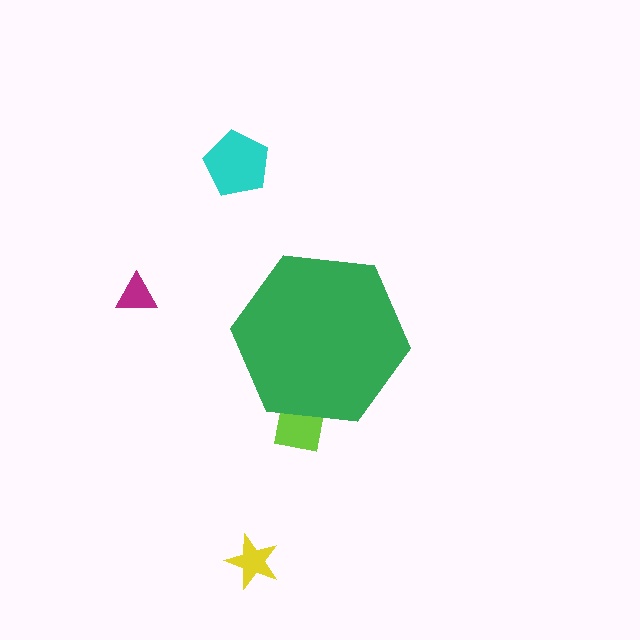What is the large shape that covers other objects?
A green hexagon.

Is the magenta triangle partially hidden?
No, the magenta triangle is fully visible.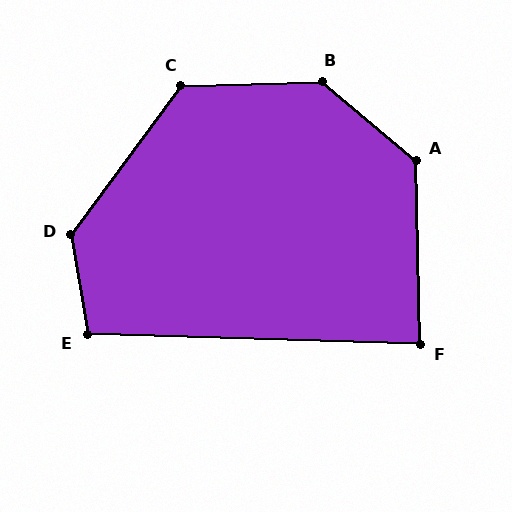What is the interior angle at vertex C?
Approximately 128 degrees (obtuse).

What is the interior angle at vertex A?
Approximately 131 degrees (obtuse).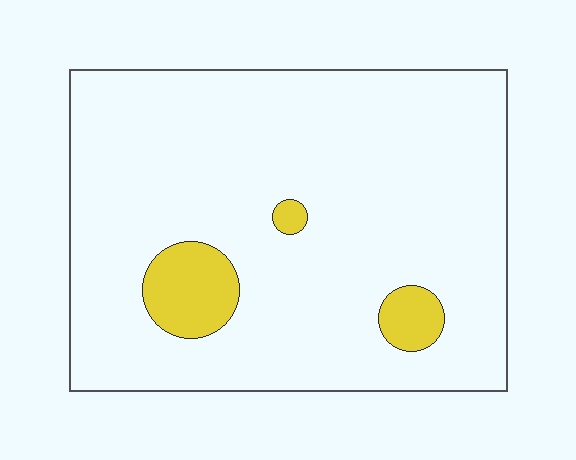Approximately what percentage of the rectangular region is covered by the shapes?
Approximately 10%.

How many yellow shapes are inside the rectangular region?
3.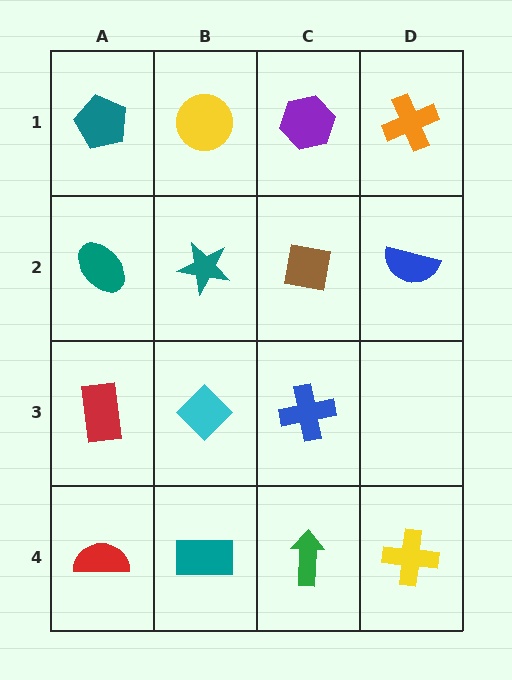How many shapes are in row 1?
4 shapes.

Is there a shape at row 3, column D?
No, that cell is empty.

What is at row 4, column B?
A teal rectangle.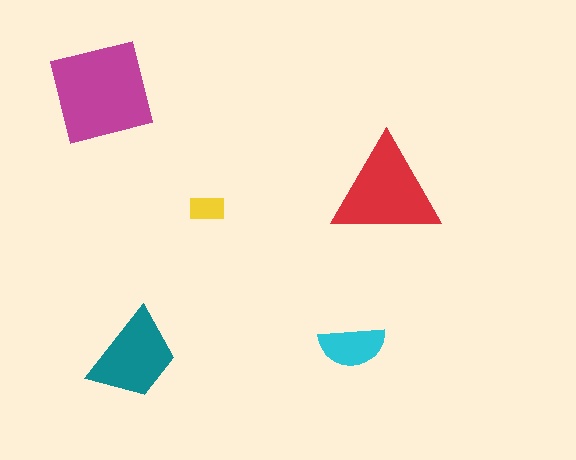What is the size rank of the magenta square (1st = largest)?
1st.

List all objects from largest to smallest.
The magenta square, the red triangle, the teal trapezoid, the cyan semicircle, the yellow rectangle.